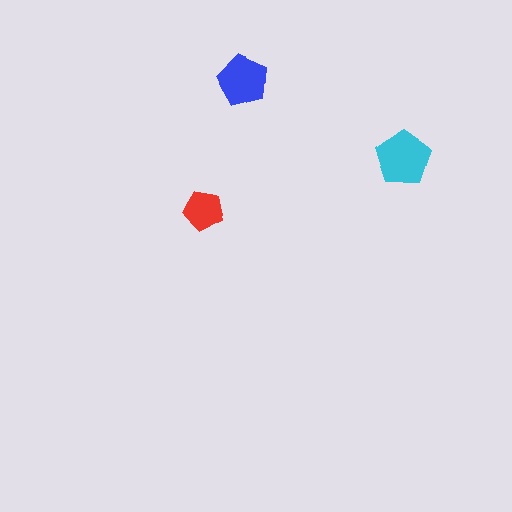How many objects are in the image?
There are 3 objects in the image.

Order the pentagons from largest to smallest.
the cyan one, the blue one, the red one.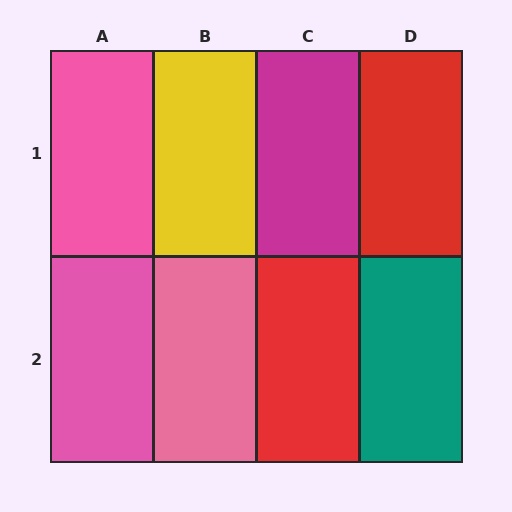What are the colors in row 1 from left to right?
Pink, yellow, magenta, red.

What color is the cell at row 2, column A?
Pink.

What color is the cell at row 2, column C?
Red.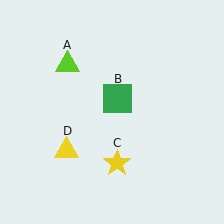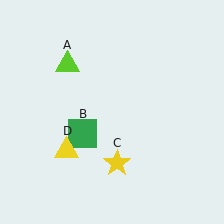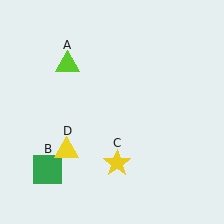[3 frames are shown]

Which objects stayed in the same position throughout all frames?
Lime triangle (object A) and yellow star (object C) and yellow triangle (object D) remained stationary.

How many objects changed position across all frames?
1 object changed position: green square (object B).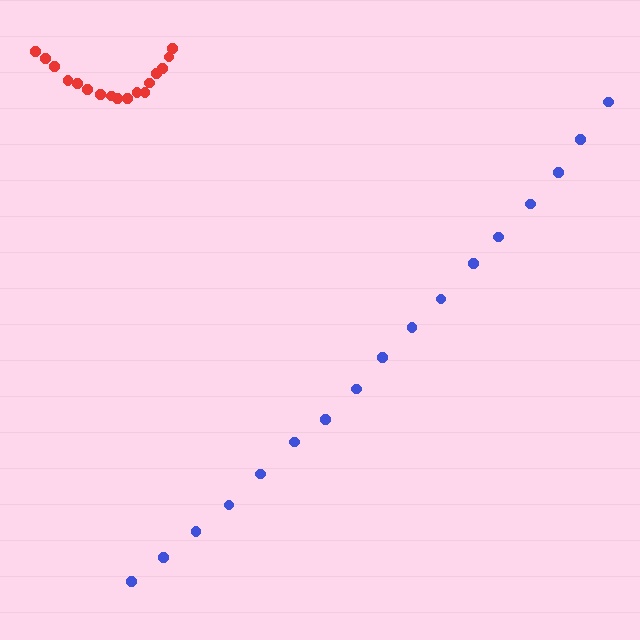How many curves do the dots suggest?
There are 2 distinct paths.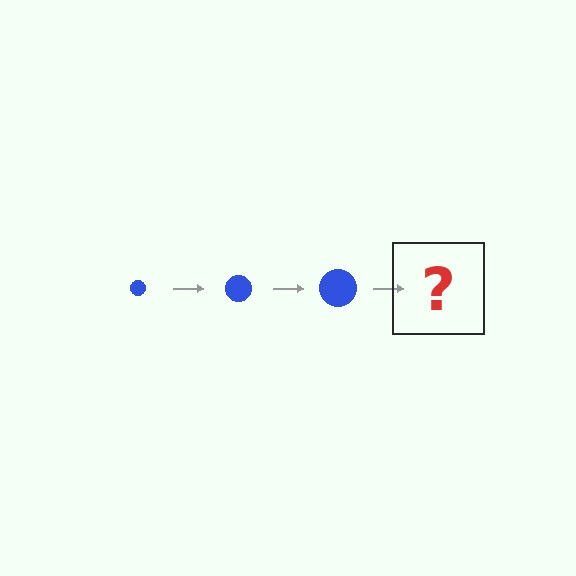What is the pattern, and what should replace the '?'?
The pattern is that the circle gets progressively larger each step. The '?' should be a blue circle, larger than the previous one.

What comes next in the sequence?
The next element should be a blue circle, larger than the previous one.